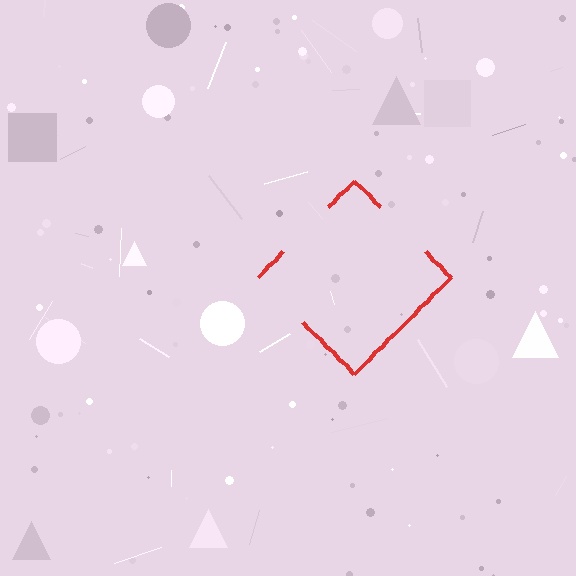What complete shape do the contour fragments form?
The contour fragments form a diamond.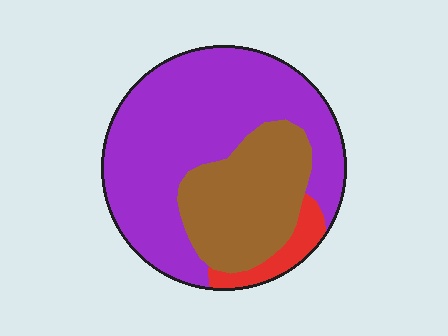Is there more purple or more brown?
Purple.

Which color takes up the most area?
Purple, at roughly 65%.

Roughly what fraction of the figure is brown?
Brown takes up about one third (1/3) of the figure.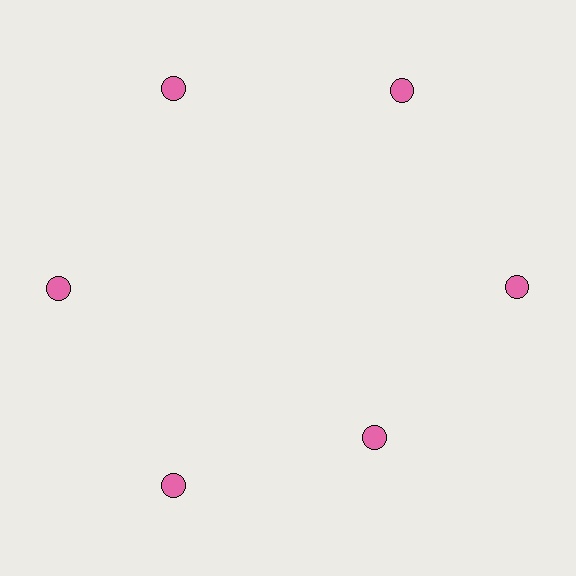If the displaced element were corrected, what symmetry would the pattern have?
It would have 6-fold rotational symmetry — the pattern would map onto itself every 60 degrees.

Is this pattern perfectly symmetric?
No. The 6 pink circles are arranged in a ring, but one element near the 5 o'clock position is pulled inward toward the center, breaking the 6-fold rotational symmetry.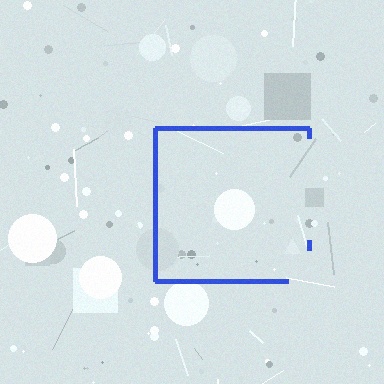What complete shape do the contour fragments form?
The contour fragments form a square.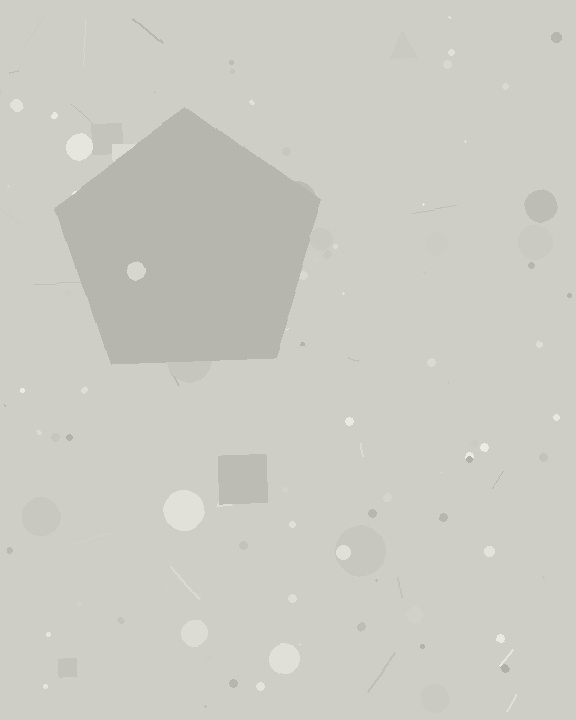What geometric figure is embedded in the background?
A pentagon is embedded in the background.